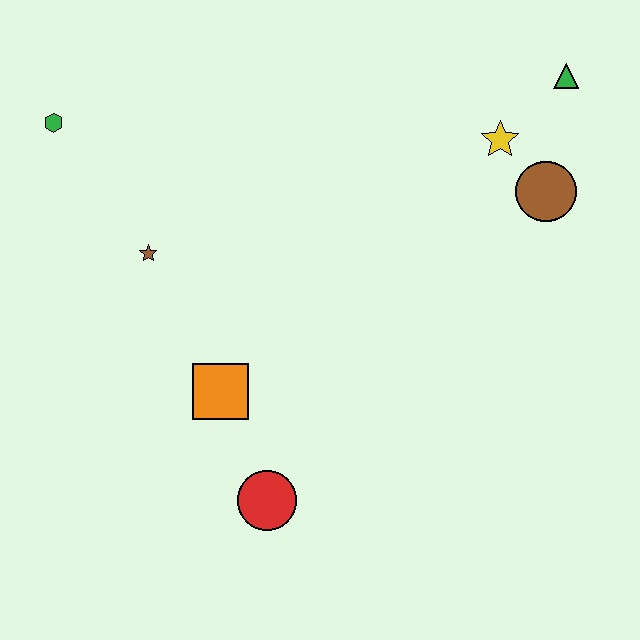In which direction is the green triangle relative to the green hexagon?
The green triangle is to the right of the green hexagon.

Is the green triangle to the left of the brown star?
No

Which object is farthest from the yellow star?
The green hexagon is farthest from the yellow star.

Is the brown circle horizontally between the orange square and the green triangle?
Yes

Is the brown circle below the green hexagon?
Yes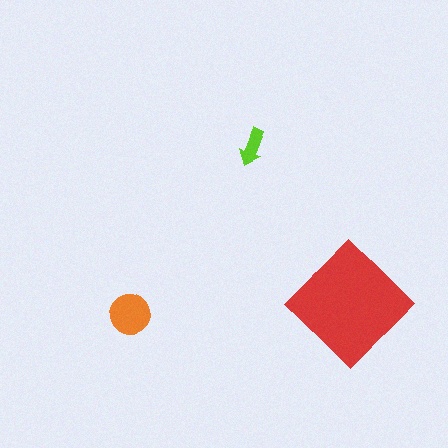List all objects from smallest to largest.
The lime arrow, the orange circle, the red diamond.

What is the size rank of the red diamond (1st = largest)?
1st.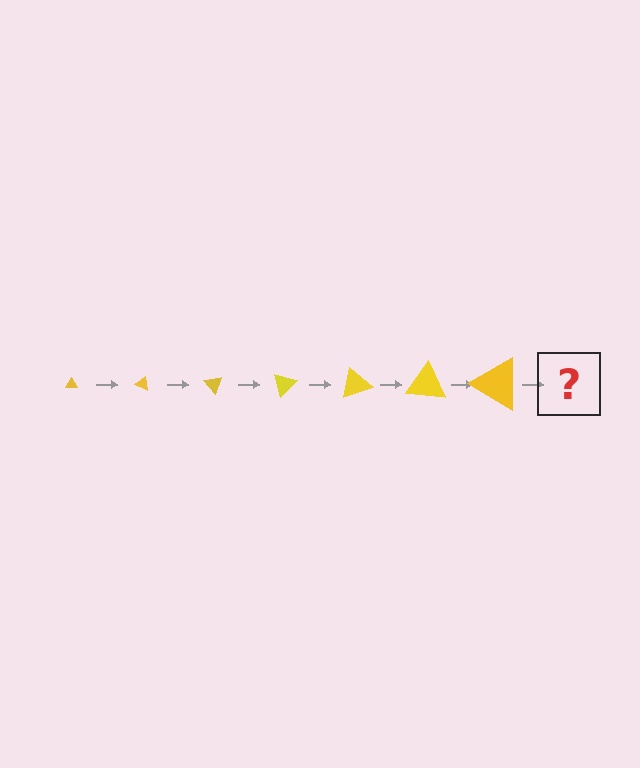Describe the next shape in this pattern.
It should be a triangle, larger than the previous one and rotated 175 degrees from the start.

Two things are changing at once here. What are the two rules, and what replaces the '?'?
The two rules are that the triangle grows larger each step and it rotates 25 degrees each step. The '?' should be a triangle, larger than the previous one and rotated 175 degrees from the start.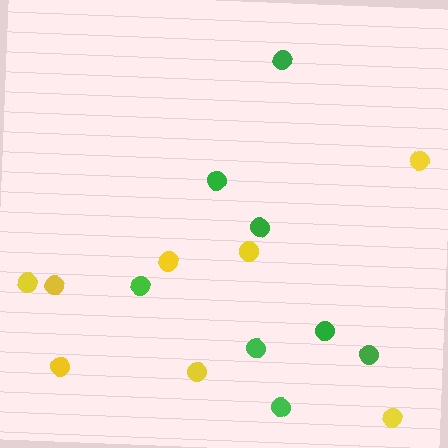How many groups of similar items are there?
There are 2 groups: one group of green circles (8) and one group of yellow circles (8).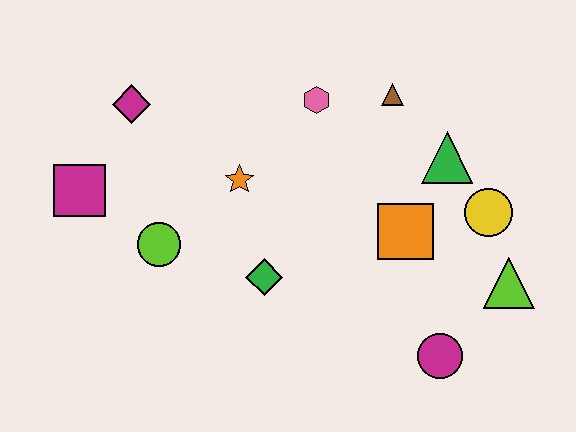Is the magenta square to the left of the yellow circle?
Yes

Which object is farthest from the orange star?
The lime triangle is farthest from the orange star.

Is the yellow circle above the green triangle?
No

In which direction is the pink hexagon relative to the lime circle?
The pink hexagon is to the right of the lime circle.